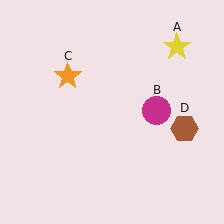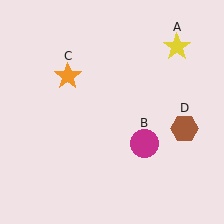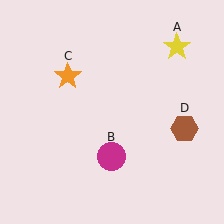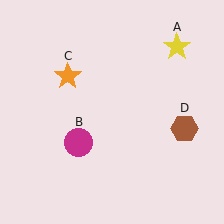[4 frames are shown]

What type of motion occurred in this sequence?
The magenta circle (object B) rotated clockwise around the center of the scene.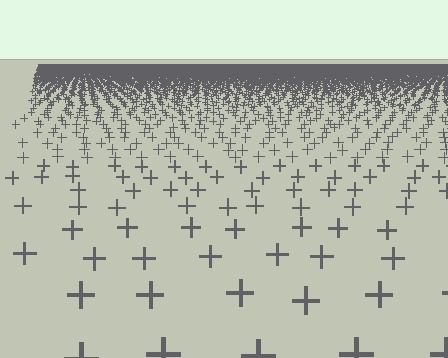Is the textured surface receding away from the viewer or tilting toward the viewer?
The surface is receding away from the viewer. Texture elements get smaller and denser toward the top.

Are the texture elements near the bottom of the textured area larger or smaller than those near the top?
Larger. Near the bottom, elements are closer to the viewer and appear at a bigger on-screen size.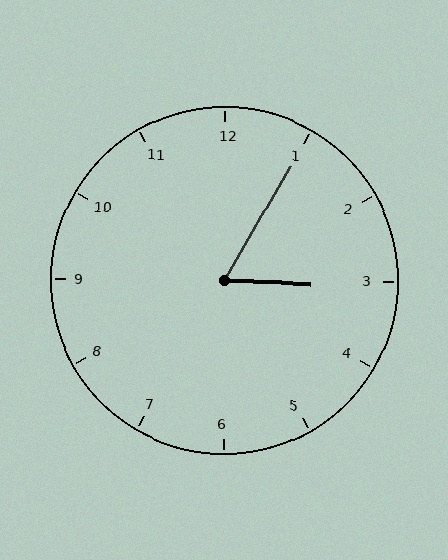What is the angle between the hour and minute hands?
Approximately 62 degrees.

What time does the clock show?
3:05.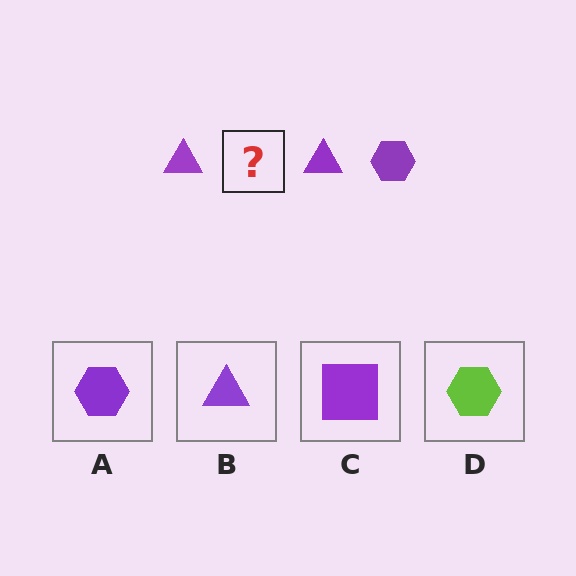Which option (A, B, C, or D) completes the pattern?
A.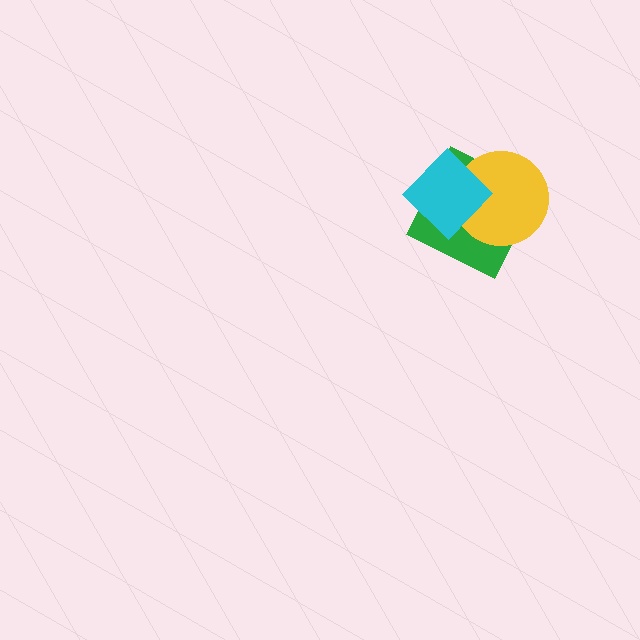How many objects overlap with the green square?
2 objects overlap with the green square.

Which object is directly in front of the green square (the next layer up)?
The yellow circle is directly in front of the green square.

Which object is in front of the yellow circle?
The cyan diamond is in front of the yellow circle.